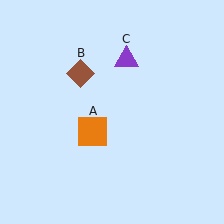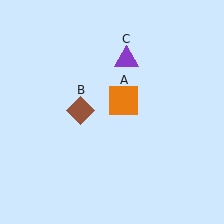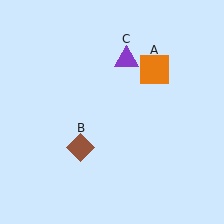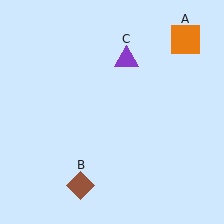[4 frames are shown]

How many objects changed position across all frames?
2 objects changed position: orange square (object A), brown diamond (object B).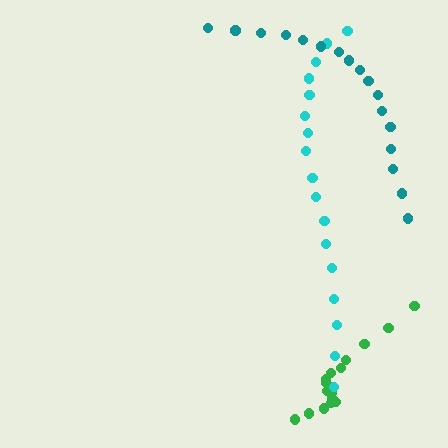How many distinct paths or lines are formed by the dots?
There are 3 distinct paths.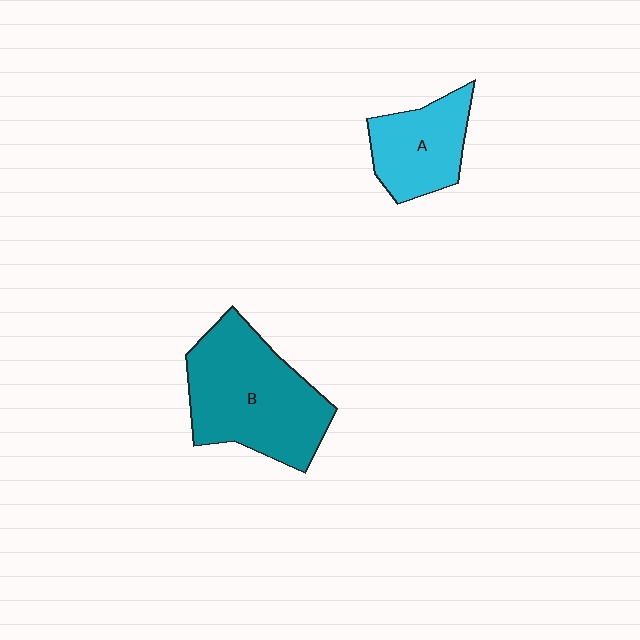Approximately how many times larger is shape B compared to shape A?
Approximately 1.8 times.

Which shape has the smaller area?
Shape A (cyan).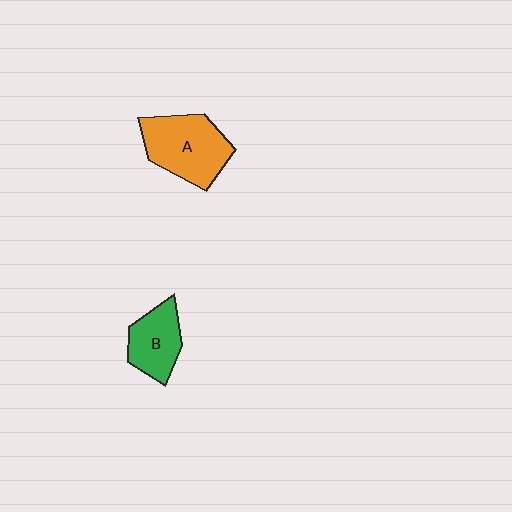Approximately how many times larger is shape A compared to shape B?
Approximately 1.5 times.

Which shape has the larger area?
Shape A (orange).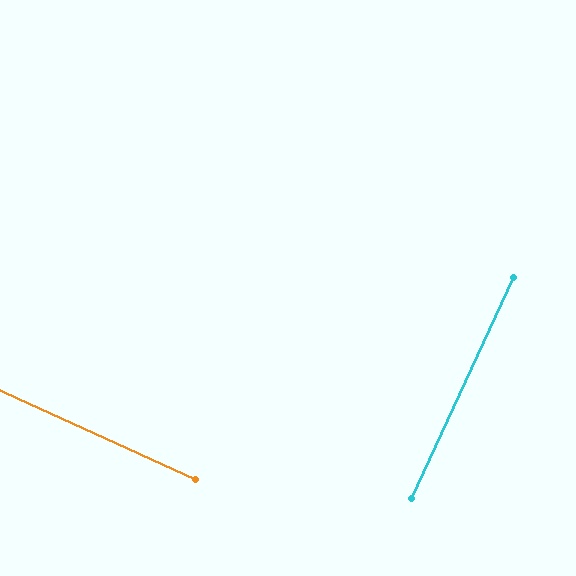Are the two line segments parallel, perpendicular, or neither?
Perpendicular — they meet at approximately 90°.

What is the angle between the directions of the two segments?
Approximately 90 degrees.